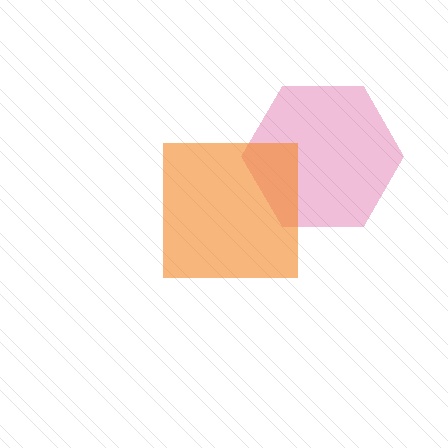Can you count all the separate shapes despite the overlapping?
Yes, there are 2 separate shapes.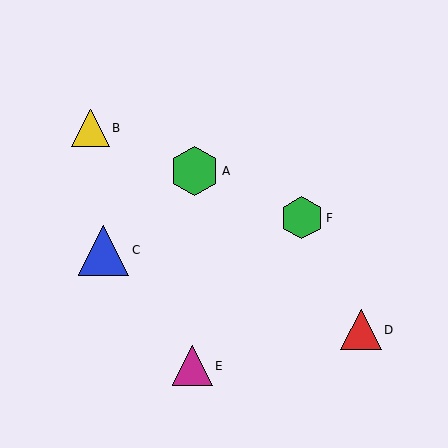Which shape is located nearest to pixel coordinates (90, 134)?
The yellow triangle (labeled B) at (90, 128) is nearest to that location.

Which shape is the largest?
The blue triangle (labeled C) is the largest.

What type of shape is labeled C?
Shape C is a blue triangle.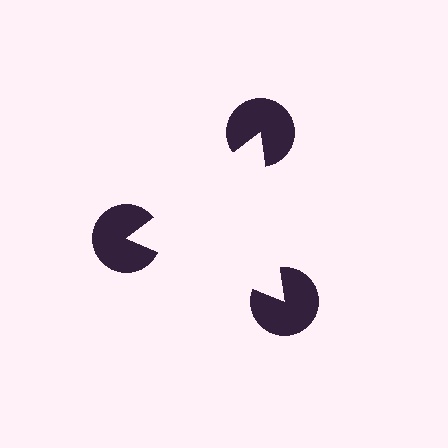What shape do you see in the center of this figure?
An illusory triangle — its edges are inferred from the aligned wedge cuts in the pac-man discs, not physically drawn.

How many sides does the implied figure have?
3 sides.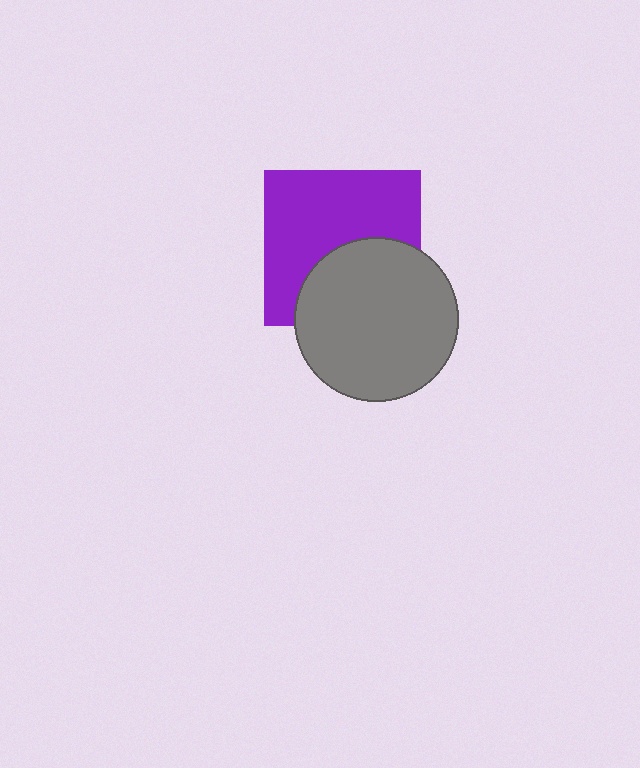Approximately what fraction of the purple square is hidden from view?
Roughly 39% of the purple square is hidden behind the gray circle.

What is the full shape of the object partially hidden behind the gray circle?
The partially hidden object is a purple square.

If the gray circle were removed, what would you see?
You would see the complete purple square.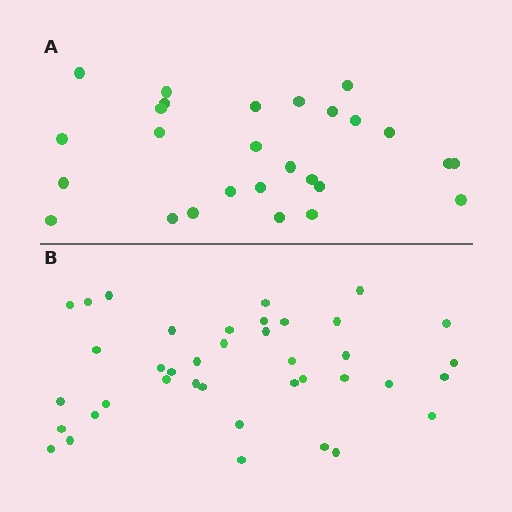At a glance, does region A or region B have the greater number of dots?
Region B (the bottom region) has more dots.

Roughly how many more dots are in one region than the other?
Region B has roughly 12 or so more dots than region A.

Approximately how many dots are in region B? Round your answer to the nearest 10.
About 40 dots. (The exact count is 39, which rounds to 40.)